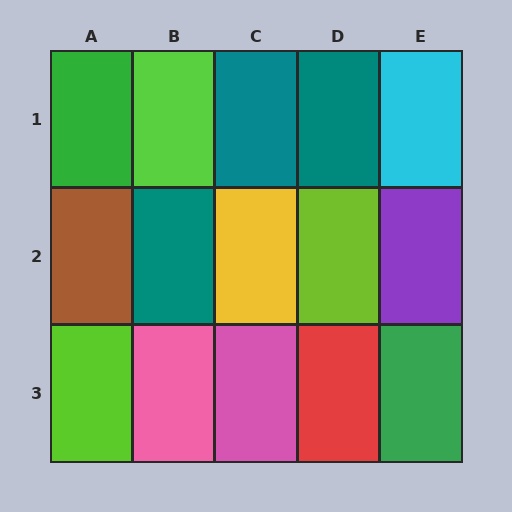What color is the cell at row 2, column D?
Lime.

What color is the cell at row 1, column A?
Green.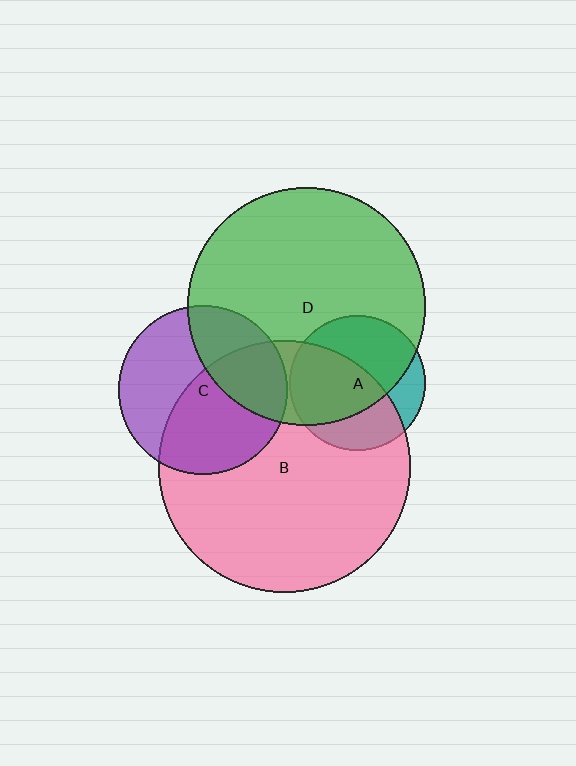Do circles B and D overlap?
Yes.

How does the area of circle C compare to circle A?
Approximately 1.6 times.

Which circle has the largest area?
Circle B (pink).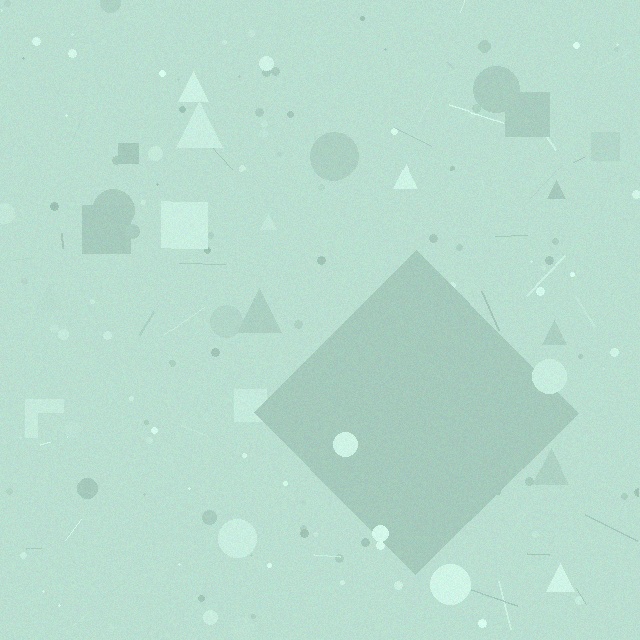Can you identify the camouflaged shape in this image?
The camouflaged shape is a diamond.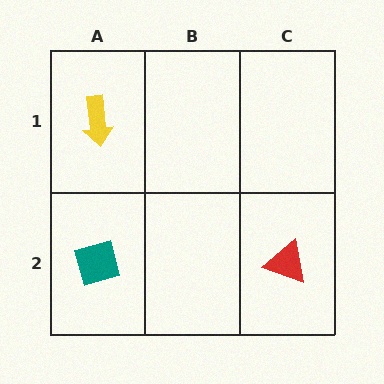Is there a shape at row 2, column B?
No, that cell is empty.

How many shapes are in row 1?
1 shape.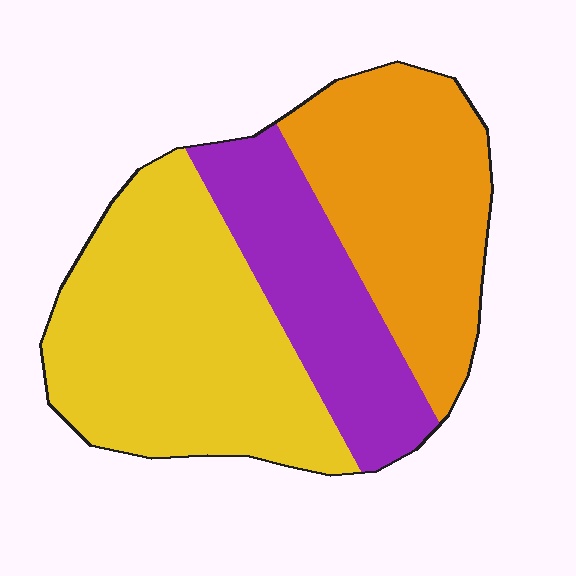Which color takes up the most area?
Yellow, at roughly 45%.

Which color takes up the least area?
Purple, at roughly 25%.